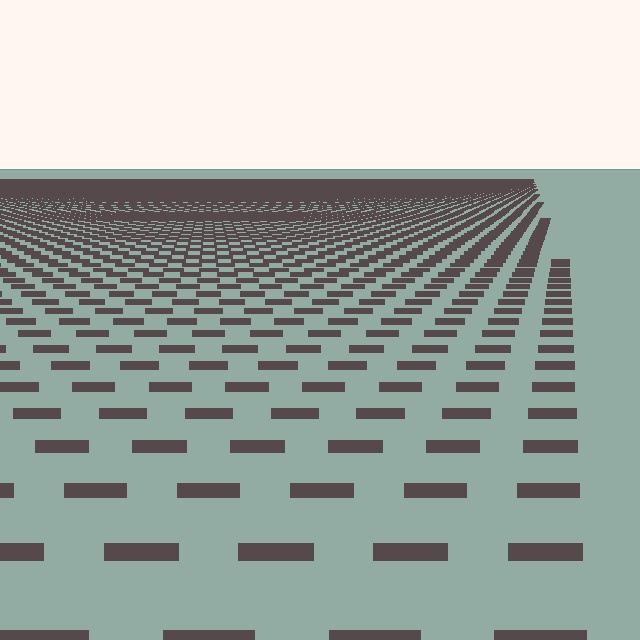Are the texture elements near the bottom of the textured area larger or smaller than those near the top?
Larger. Near the bottom, elements are closer to the viewer and appear at a bigger on-screen size.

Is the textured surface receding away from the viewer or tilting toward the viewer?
The surface is receding away from the viewer. Texture elements get smaller and denser toward the top.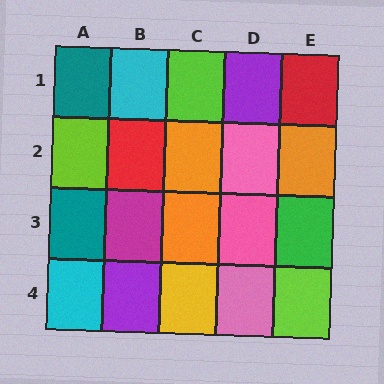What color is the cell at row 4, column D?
Pink.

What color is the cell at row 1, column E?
Red.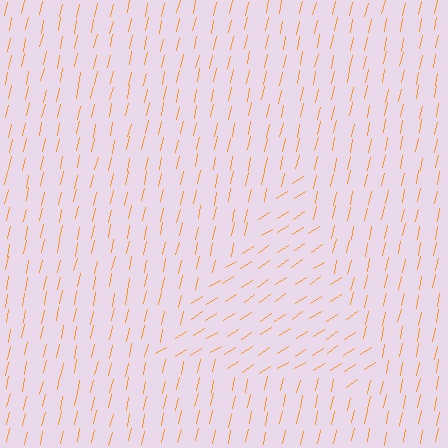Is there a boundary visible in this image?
Yes, there is a texture boundary formed by a change in line orientation.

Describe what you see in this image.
The image is filled with small orange line segments. A triangle region in the image has lines oriented differently from the surrounding lines, creating a visible texture boundary.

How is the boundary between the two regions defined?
The boundary is defined purely by a change in line orientation (approximately 45 degrees difference). All lines are the same color and thickness.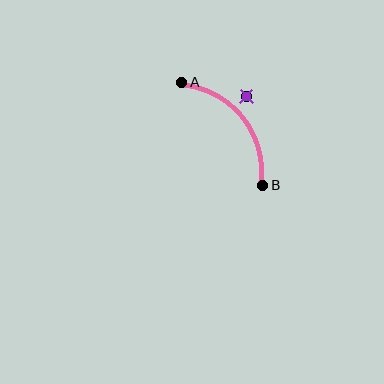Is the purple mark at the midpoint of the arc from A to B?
No — the purple mark does not lie on the arc at all. It sits slightly outside the curve.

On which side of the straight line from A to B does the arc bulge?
The arc bulges above and to the right of the straight line connecting A and B.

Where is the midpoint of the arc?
The arc midpoint is the point on the curve farthest from the straight line joining A and B. It sits above and to the right of that line.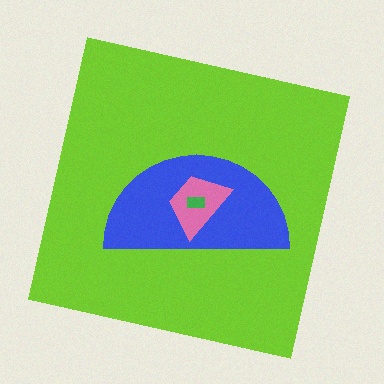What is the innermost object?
The green rectangle.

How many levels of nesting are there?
4.